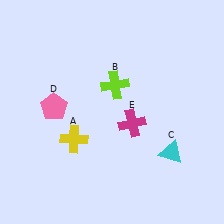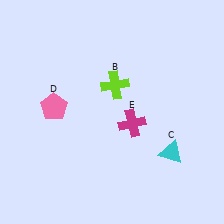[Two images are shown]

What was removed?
The yellow cross (A) was removed in Image 2.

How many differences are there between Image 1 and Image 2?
There is 1 difference between the two images.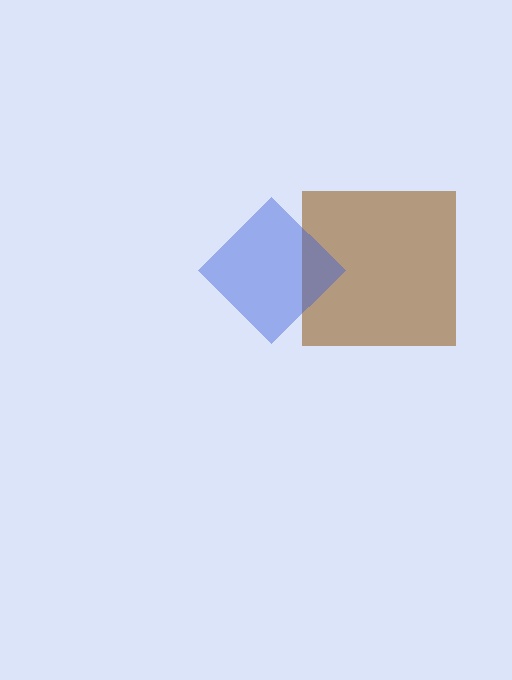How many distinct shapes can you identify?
There are 2 distinct shapes: a brown square, a blue diamond.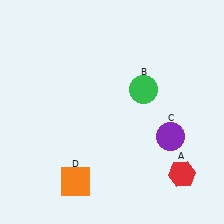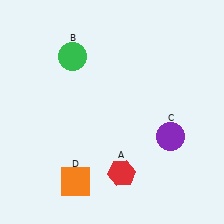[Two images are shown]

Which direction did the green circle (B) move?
The green circle (B) moved left.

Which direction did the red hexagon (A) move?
The red hexagon (A) moved left.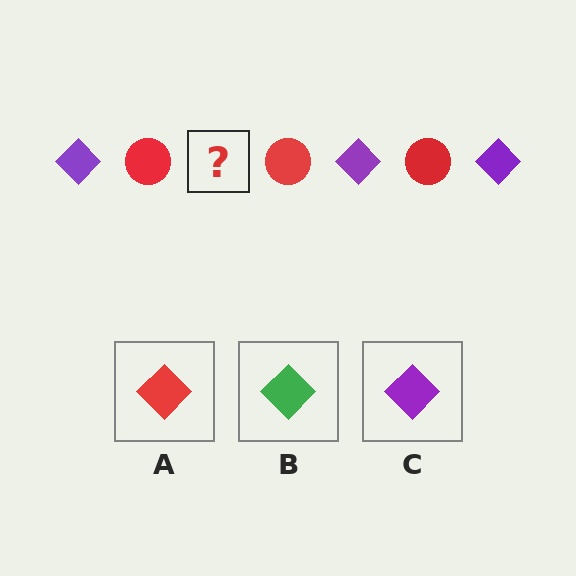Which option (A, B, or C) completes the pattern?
C.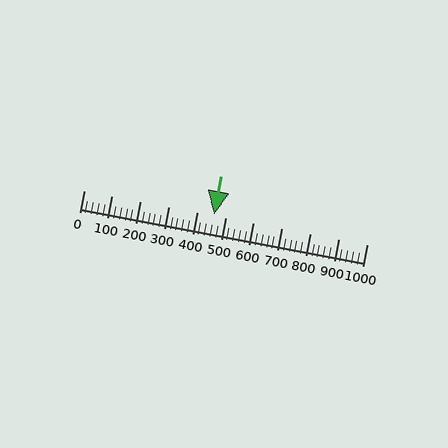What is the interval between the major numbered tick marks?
The major tick marks are spaced 100 units apart.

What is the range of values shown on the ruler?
The ruler shows values from 0 to 1000.